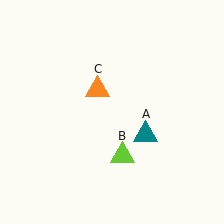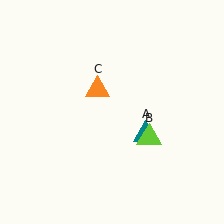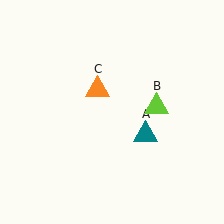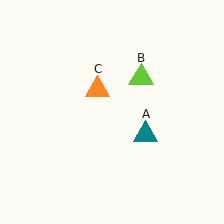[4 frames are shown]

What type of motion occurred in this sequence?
The lime triangle (object B) rotated counterclockwise around the center of the scene.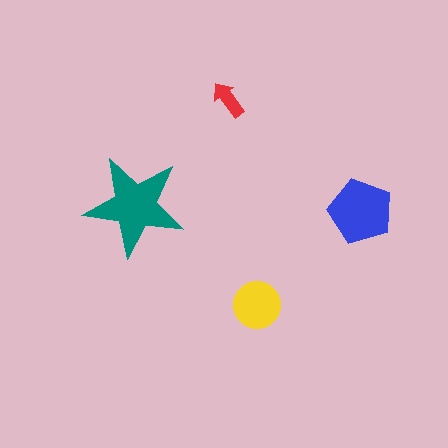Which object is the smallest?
The red arrow.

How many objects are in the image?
There are 4 objects in the image.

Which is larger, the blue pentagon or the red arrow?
The blue pentagon.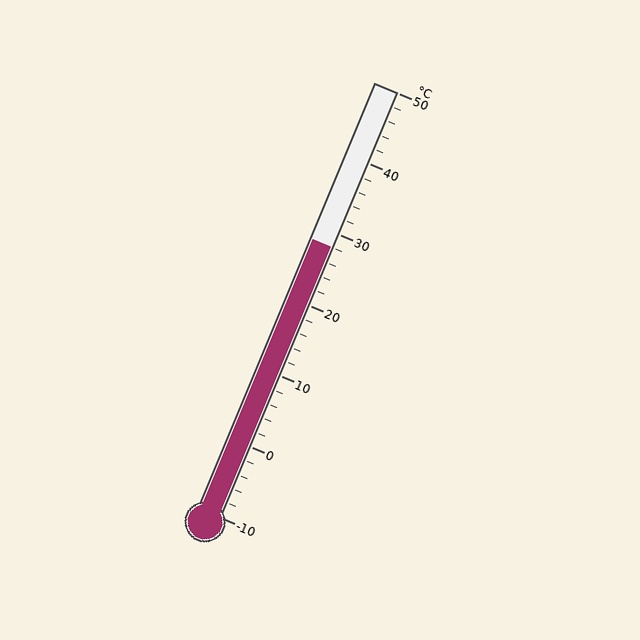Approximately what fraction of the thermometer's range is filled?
The thermometer is filled to approximately 65% of its range.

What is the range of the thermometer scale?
The thermometer scale ranges from -10°C to 50°C.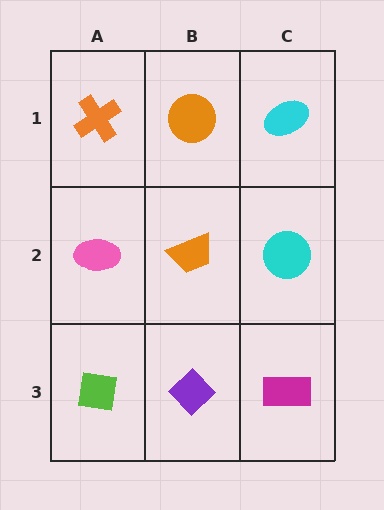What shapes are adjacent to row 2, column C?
A cyan ellipse (row 1, column C), a magenta rectangle (row 3, column C), an orange trapezoid (row 2, column B).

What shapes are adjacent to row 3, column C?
A cyan circle (row 2, column C), a purple diamond (row 3, column B).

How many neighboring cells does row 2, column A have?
3.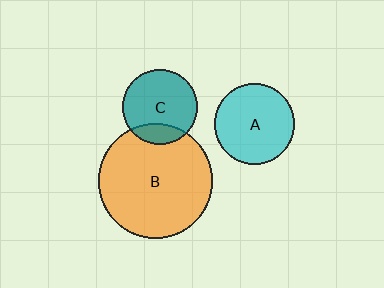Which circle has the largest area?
Circle B (orange).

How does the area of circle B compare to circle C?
Approximately 2.3 times.